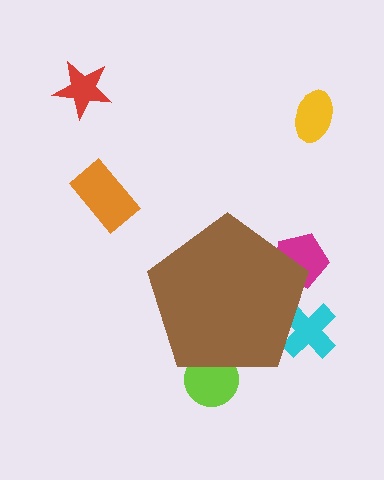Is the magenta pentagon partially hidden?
Yes, the magenta pentagon is partially hidden behind the brown pentagon.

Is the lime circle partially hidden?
Yes, the lime circle is partially hidden behind the brown pentagon.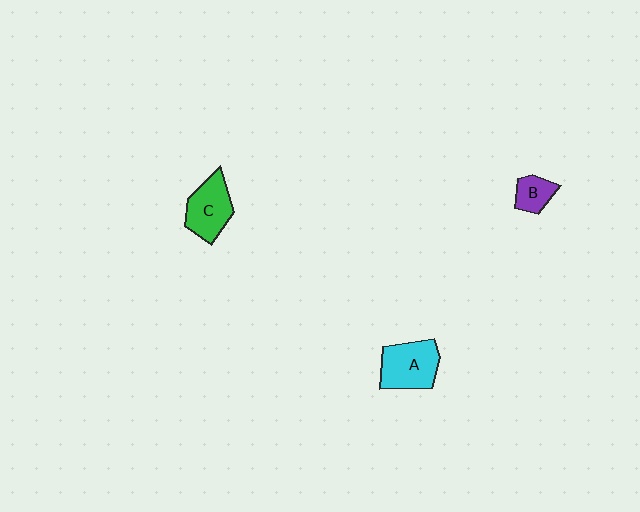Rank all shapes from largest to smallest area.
From largest to smallest: A (cyan), C (green), B (purple).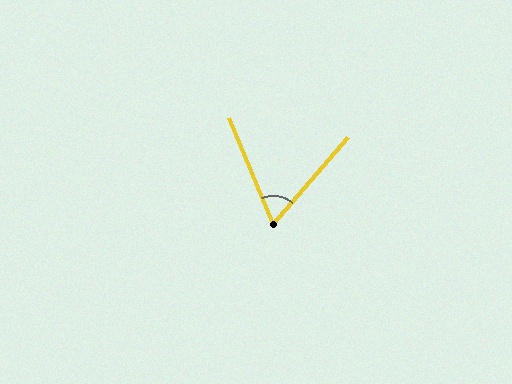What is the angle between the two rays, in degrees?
Approximately 63 degrees.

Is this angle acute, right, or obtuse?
It is acute.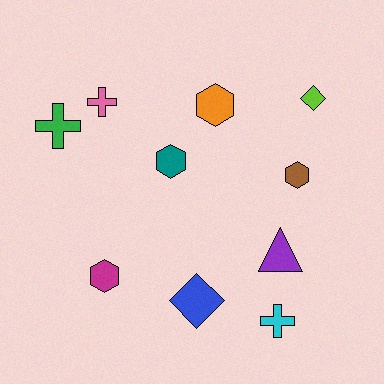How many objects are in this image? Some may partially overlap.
There are 10 objects.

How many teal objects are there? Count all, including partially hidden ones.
There is 1 teal object.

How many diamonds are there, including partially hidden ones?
There are 2 diamonds.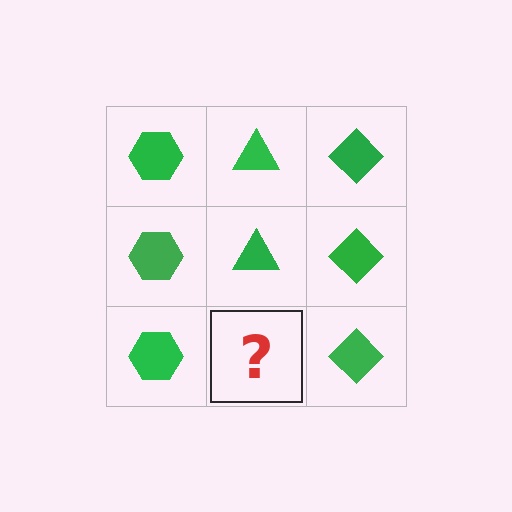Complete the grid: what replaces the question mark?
The question mark should be replaced with a green triangle.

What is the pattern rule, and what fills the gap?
The rule is that each column has a consistent shape. The gap should be filled with a green triangle.